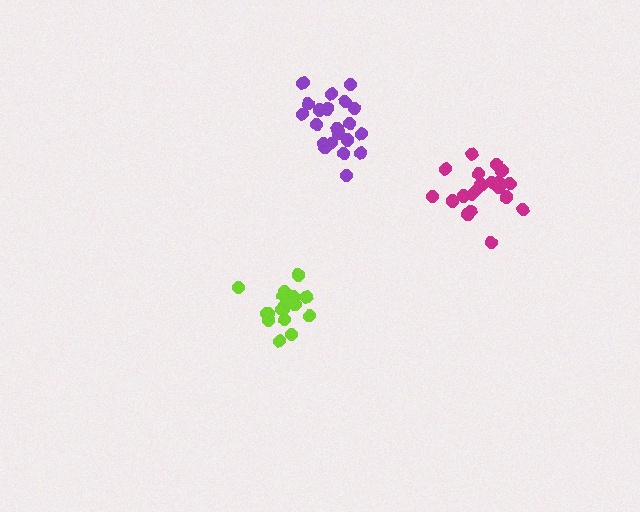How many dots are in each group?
Group 1: 21 dots, Group 2: 20 dots, Group 3: 17 dots (58 total).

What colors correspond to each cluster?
The clusters are colored: purple, magenta, lime.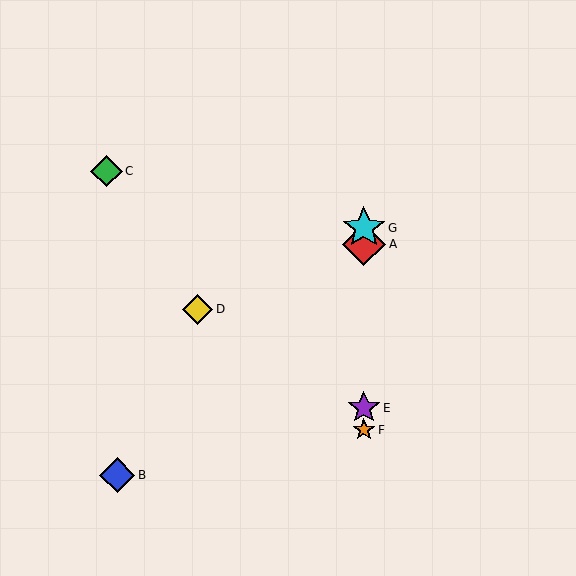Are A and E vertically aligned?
Yes, both are at x≈364.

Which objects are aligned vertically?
Objects A, E, F, G are aligned vertically.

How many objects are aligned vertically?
4 objects (A, E, F, G) are aligned vertically.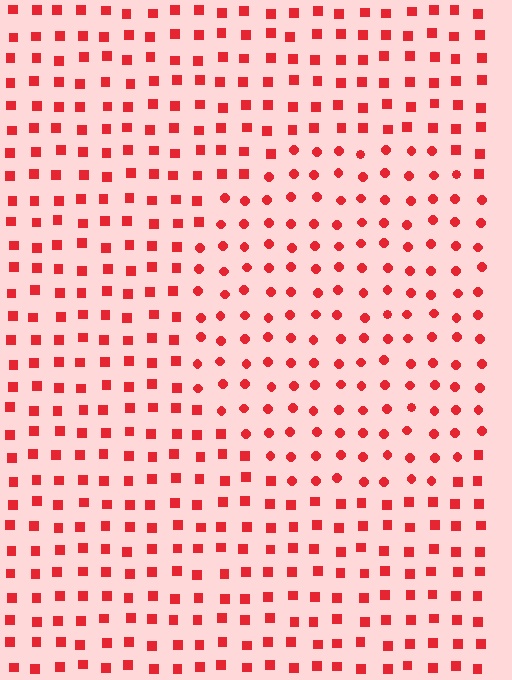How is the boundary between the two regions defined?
The boundary is defined by a change in element shape: circles inside vs. squares outside. All elements share the same color and spacing.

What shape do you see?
I see a circle.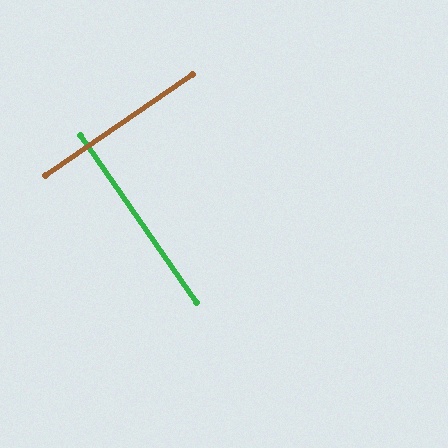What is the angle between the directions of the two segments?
Approximately 90 degrees.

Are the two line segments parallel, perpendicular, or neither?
Perpendicular — they meet at approximately 90°.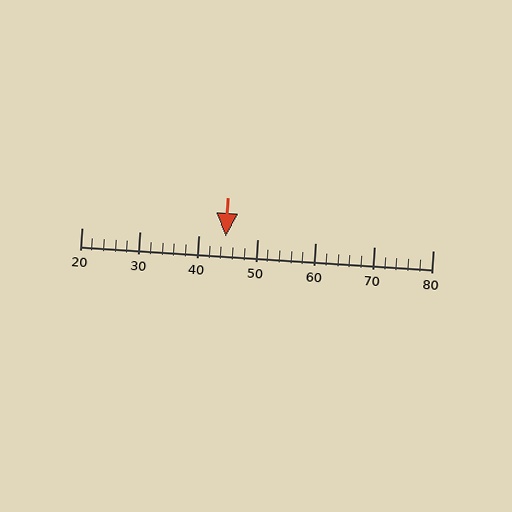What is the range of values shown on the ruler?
The ruler shows values from 20 to 80.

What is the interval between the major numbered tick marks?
The major tick marks are spaced 10 units apart.